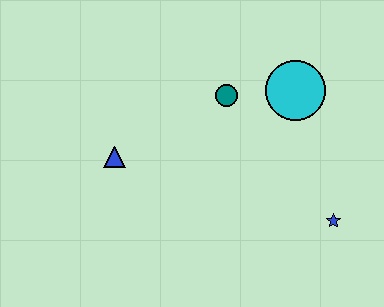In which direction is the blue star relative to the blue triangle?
The blue star is to the right of the blue triangle.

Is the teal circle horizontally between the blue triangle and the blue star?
Yes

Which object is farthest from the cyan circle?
The blue triangle is farthest from the cyan circle.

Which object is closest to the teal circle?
The cyan circle is closest to the teal circle.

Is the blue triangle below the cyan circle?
Yes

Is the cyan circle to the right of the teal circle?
Yes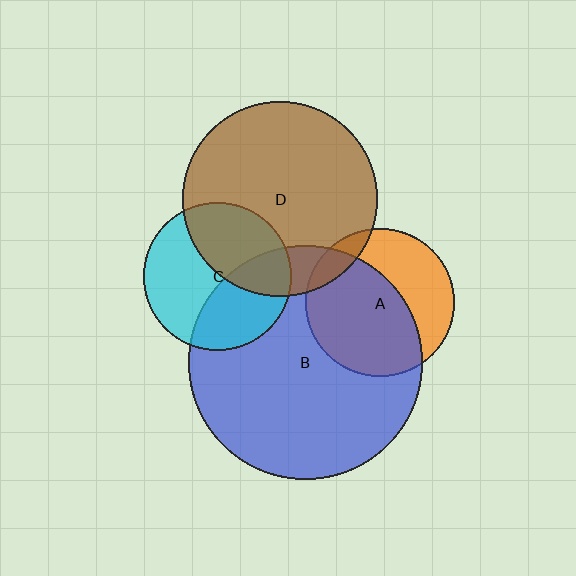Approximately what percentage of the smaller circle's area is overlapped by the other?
Approximately 40%.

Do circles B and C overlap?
Yes.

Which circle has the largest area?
Circle B (blue).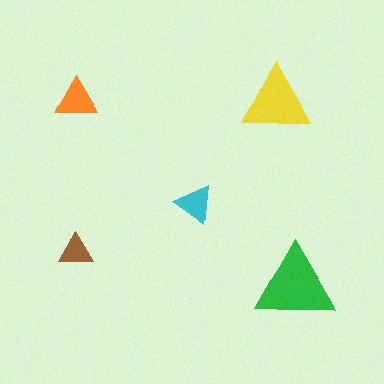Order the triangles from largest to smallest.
the green one, the yellow one, the orange one, the cyan one, the brown one.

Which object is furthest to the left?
The orange triangle is leftmost.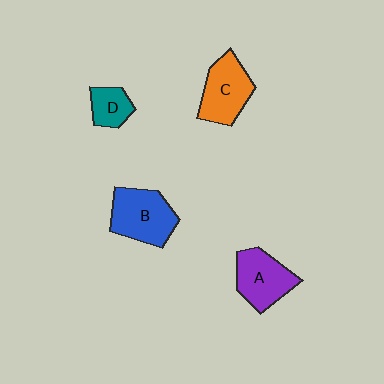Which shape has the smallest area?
Shape D (teal).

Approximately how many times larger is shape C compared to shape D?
Approximately 1.9 times.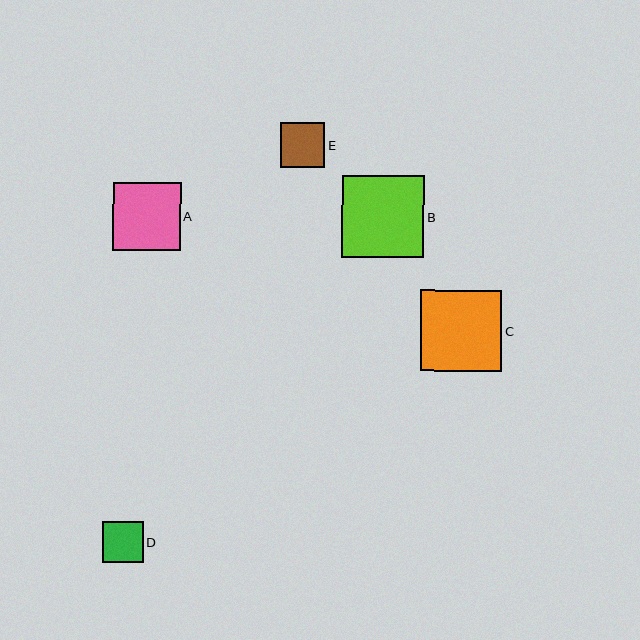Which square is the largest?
Square B is the largest with a size of approximately 82 pixels.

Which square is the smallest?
Square D is the smallest with a size of approximately 41 pixels.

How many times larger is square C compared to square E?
Square C is approximately 1.8 times the size of square E.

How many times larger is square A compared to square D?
Square A is approximately 1.6 times the size of square D.